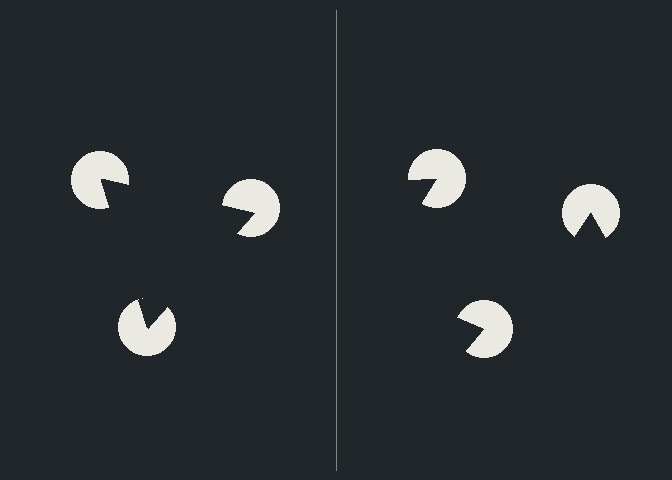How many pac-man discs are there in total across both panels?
6 — 3 on each side.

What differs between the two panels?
The pac-man discs are positioned identically on both sides; only the wedge orientations differ. On the left they align to a triangle; on the right they are misaligned.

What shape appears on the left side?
An illusory triangle.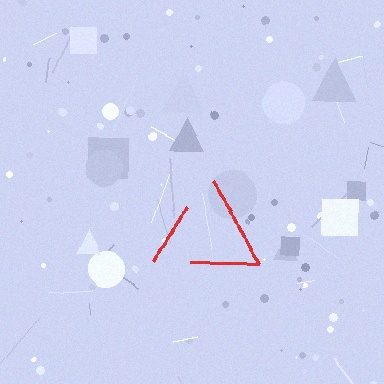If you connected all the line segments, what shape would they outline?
They would outline a triangle.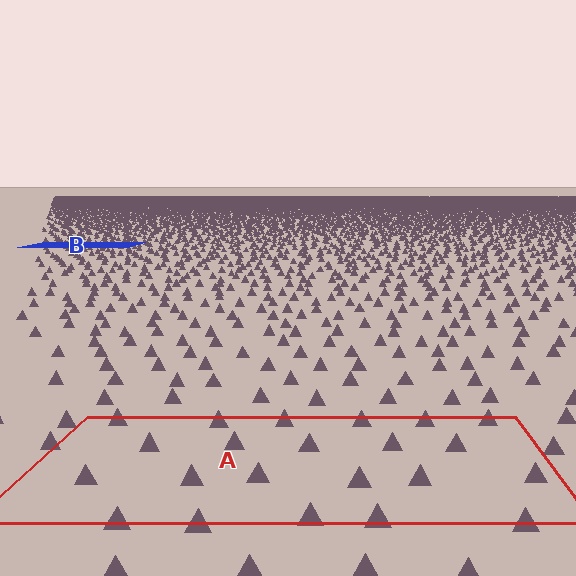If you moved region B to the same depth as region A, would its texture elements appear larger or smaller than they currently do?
They would appear larger. At a closer depth, the same texture elements are projected at a bigger on-screen size.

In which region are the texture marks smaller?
The texture marks are smaller in region B, because it is farther away.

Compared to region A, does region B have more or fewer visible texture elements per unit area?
Region B has more texture elements per unit area — they are packed more densely because it is farther away.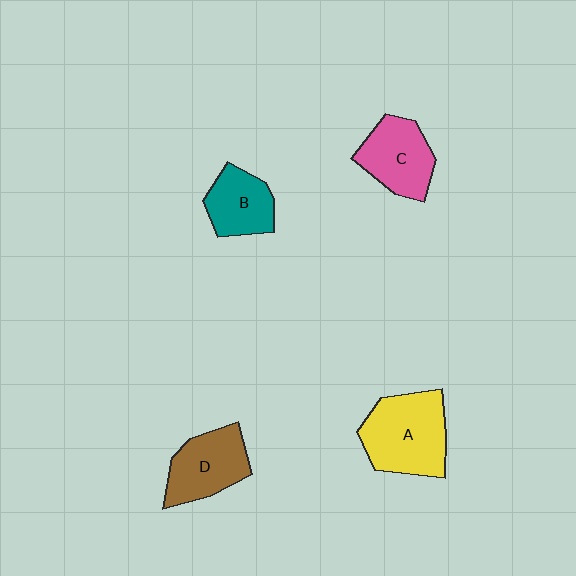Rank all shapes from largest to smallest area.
From largest to smallest: A (yellow), D (brown), C (pink), B (teal).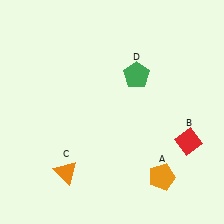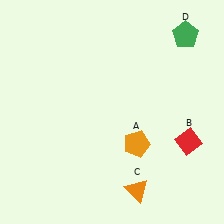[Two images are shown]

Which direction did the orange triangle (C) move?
The orange triangle (C) moved right.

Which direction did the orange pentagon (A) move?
The orange pentagon (A) moved up.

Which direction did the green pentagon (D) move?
The green pentagon (D) moved right.